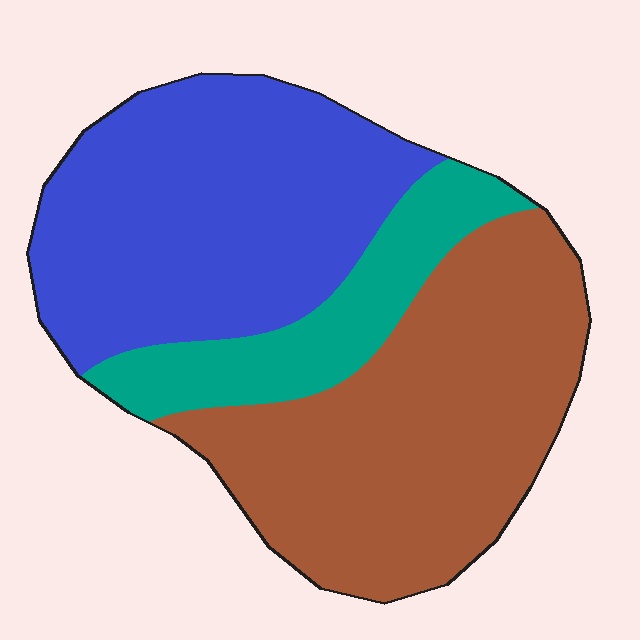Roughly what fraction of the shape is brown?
Brown takes up about two fifths (2/5) of the shape.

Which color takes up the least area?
Teal, at roughly 15%.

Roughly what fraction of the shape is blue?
Blue takes up about two fifths (2/5) of the shape.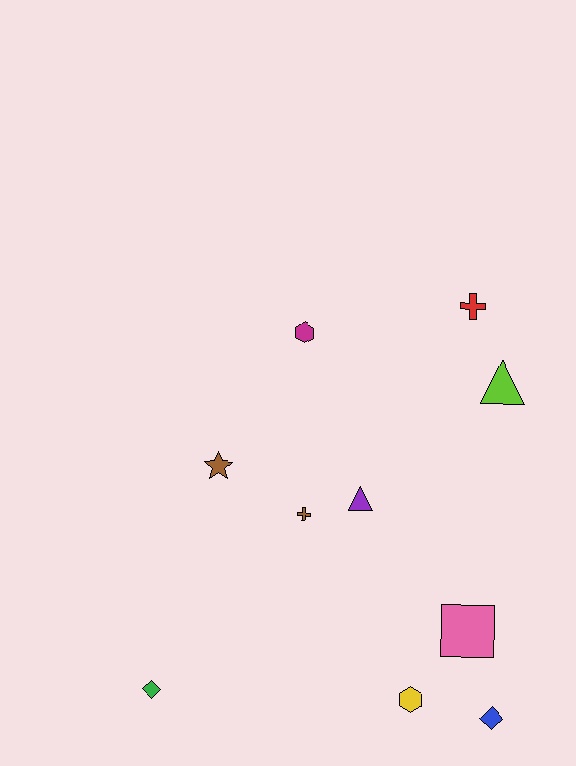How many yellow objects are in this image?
There is 1 yellow object.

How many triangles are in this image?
There are 2 triangles.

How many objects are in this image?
There are 10 objects.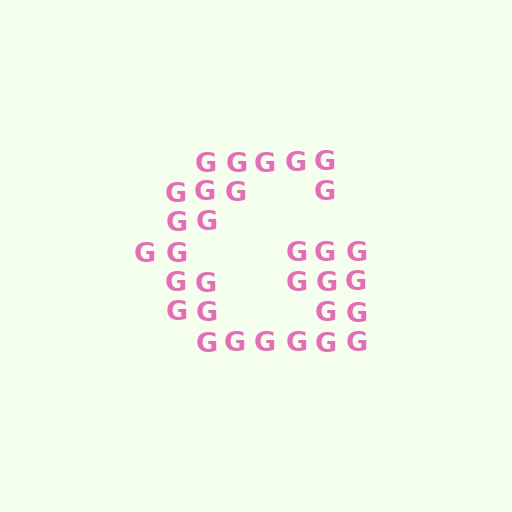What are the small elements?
The small elements are letter G's.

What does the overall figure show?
The overall figure shows the letter G.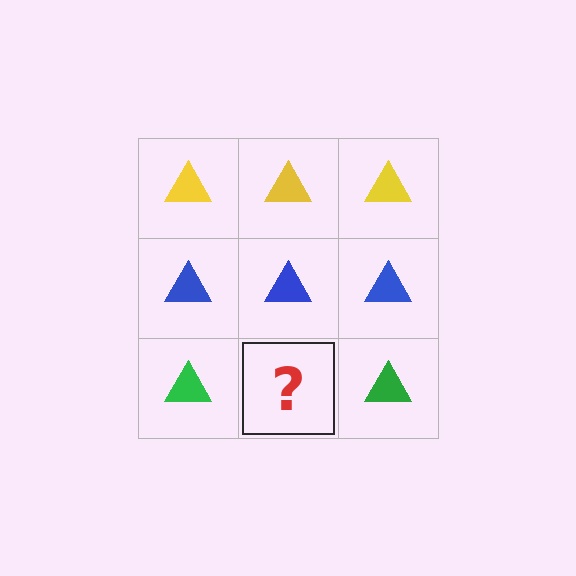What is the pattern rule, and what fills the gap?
The rule is that each row has a consistent color. The gap should be filled with a green triangle.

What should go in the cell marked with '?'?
The missing cell should contain a green triangle.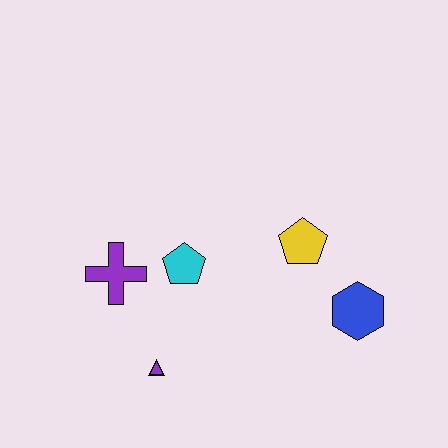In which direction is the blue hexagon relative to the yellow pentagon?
The blue hexagon is below the yellow pentagon.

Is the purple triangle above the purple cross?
No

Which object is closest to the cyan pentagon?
The purple cross is closest to the cyan pentagon.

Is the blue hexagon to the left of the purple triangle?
No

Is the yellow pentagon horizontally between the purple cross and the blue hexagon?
Yes